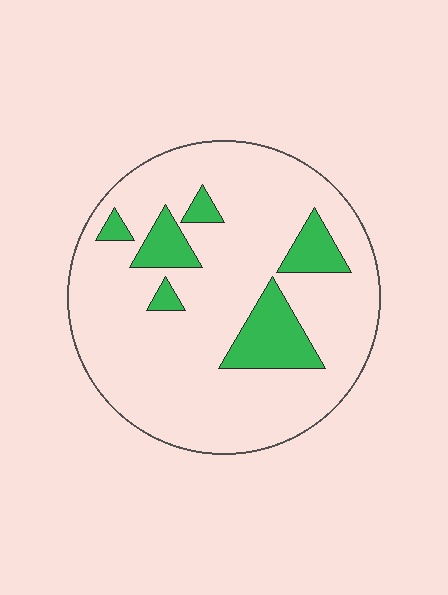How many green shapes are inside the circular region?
6.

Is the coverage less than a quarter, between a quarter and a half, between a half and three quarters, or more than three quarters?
Less than a quarter.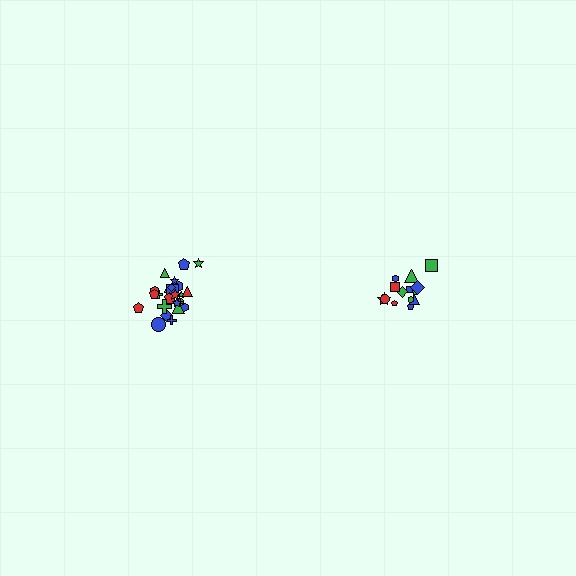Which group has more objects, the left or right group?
The left group.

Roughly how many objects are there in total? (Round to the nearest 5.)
Roughly 40 objects in total.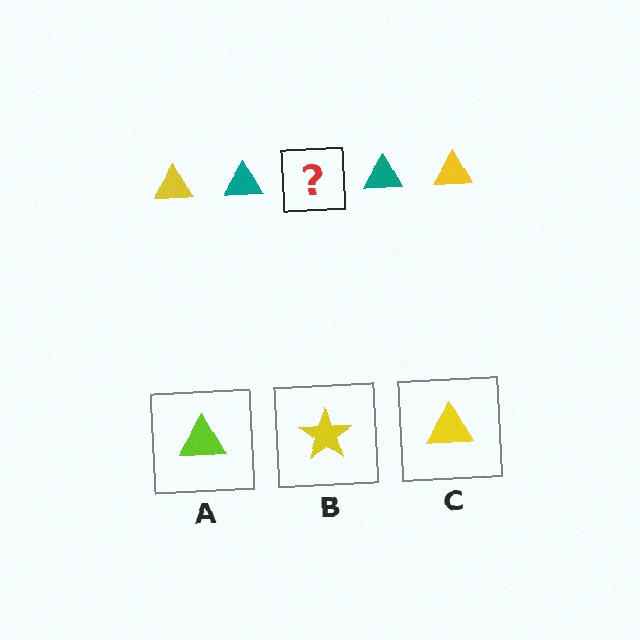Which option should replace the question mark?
Option C.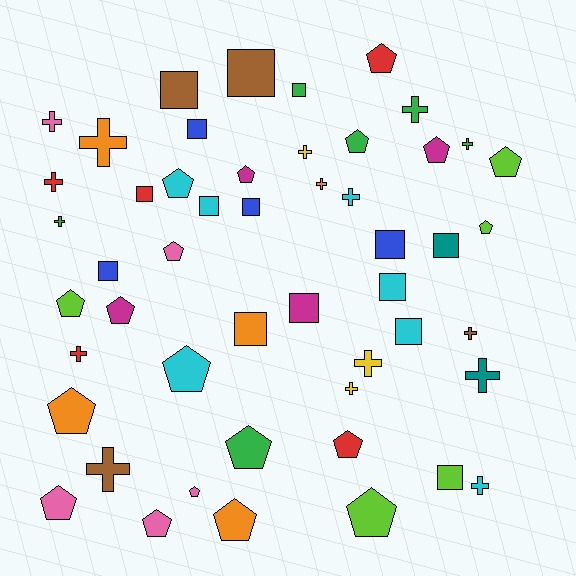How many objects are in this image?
There are 50 objects.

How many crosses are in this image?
There are 16 crosses.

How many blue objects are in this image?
There are 4 blue objects.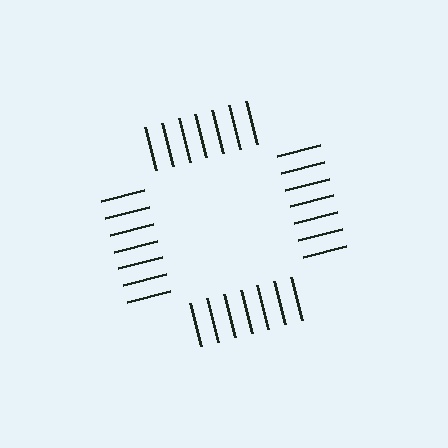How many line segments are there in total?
28 — 7 along each of the 4 edges.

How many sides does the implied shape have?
4 sides — the line-ends trace a square.